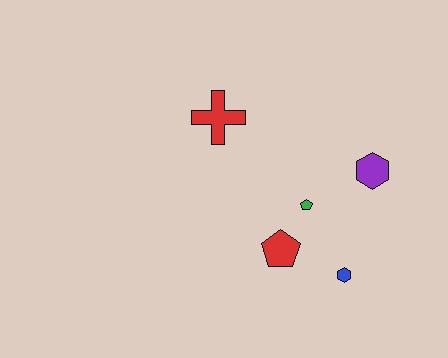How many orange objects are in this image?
There are no orange objects.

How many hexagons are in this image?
There are 2 hexagons.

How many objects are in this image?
There are 5 objects.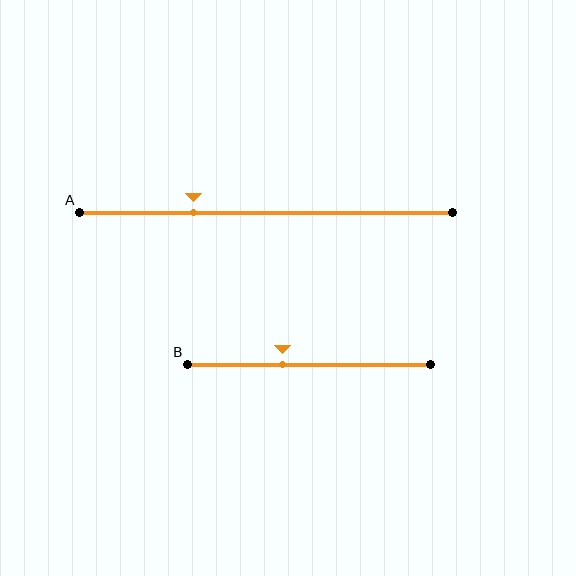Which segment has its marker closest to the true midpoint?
Segment B has its marker closest to the true midpoint.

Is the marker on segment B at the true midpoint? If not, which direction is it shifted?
No, the marker on segment B is shifted to the left by about 11% of the segment length.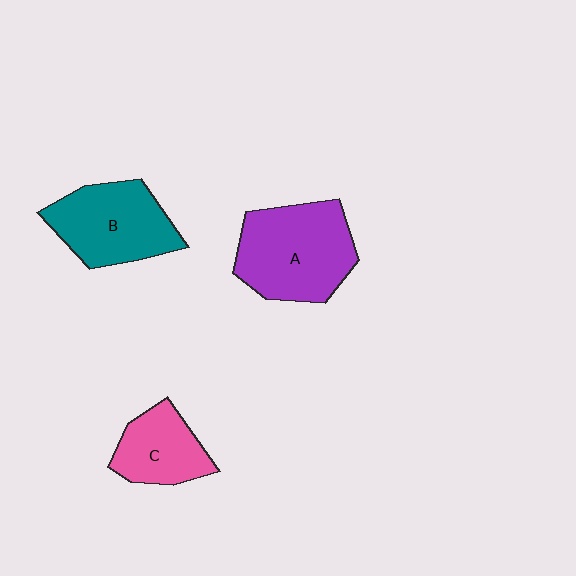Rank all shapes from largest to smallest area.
From largest to smallest: A (purple), B (teal), C (pink).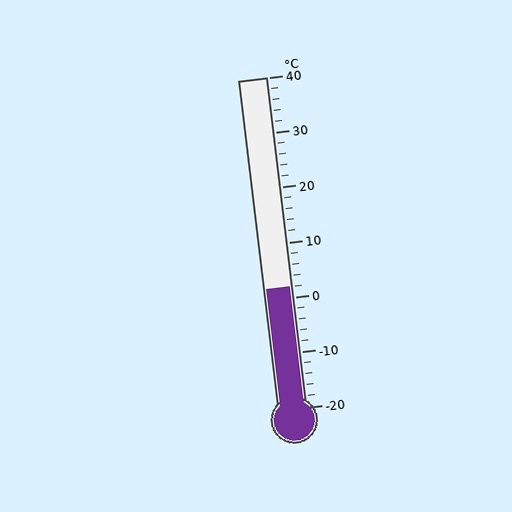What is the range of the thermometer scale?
The thermometer scale ranges from -20°C to 40°C.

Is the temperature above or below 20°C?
The temperature is below 20°C.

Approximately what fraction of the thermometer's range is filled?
The thermometer is filled to approximately 35% of its range.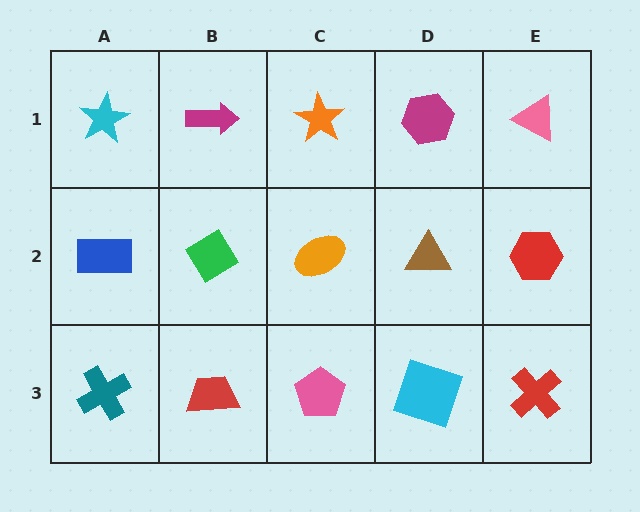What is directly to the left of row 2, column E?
A brown triangle.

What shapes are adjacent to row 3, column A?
A blue rectangle (row 2, column A), a red trapezoid (row 3, column B).